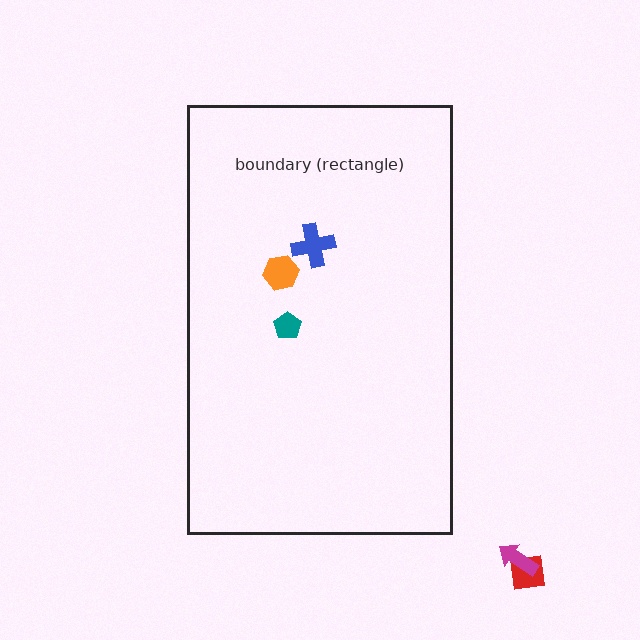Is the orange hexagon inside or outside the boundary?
Inside.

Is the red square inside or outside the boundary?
Outside.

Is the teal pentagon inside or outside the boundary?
Inside.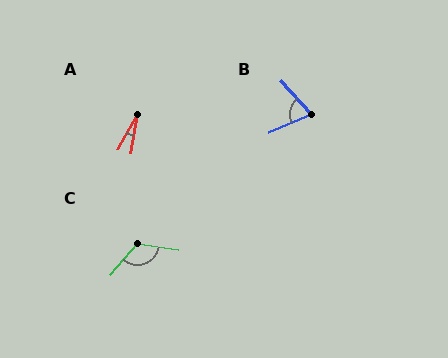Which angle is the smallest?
A, at approximately 19 degrees.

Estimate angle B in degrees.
Approximately 71 degrees.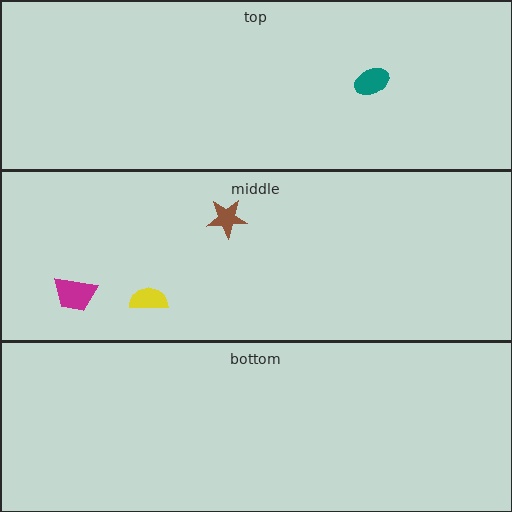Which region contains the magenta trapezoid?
The middle region.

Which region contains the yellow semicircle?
The middle region.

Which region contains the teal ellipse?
The top region.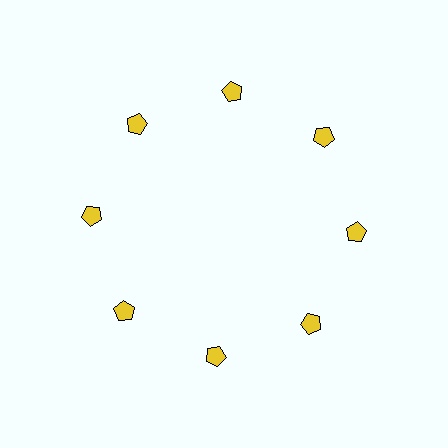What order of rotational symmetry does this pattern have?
This pattern has 8-fold rotational symmetry.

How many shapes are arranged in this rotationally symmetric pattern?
There are 8 shapes, arranged in 8 groups of 1.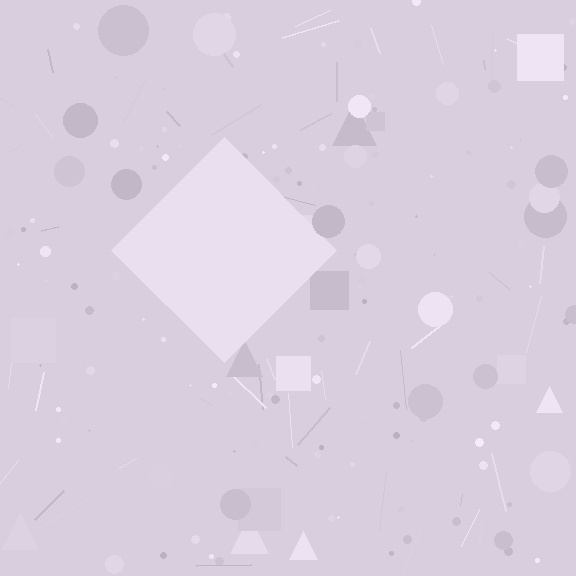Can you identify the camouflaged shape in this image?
The camouflaged shape is a diamond.